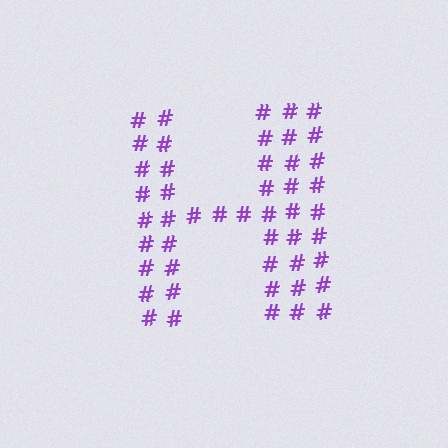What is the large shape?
The large shape is the letter H.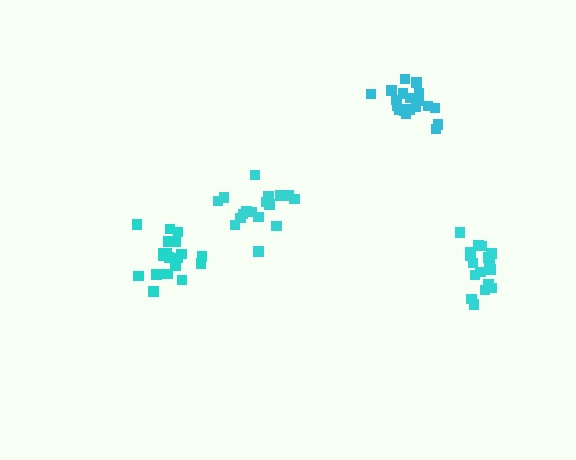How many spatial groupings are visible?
There are 4 spatial groupings.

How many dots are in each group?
Group 1: 17 dots, Group 2: 17 dots, Group 3: 19 dots, Group 4: 19 dots (72 total).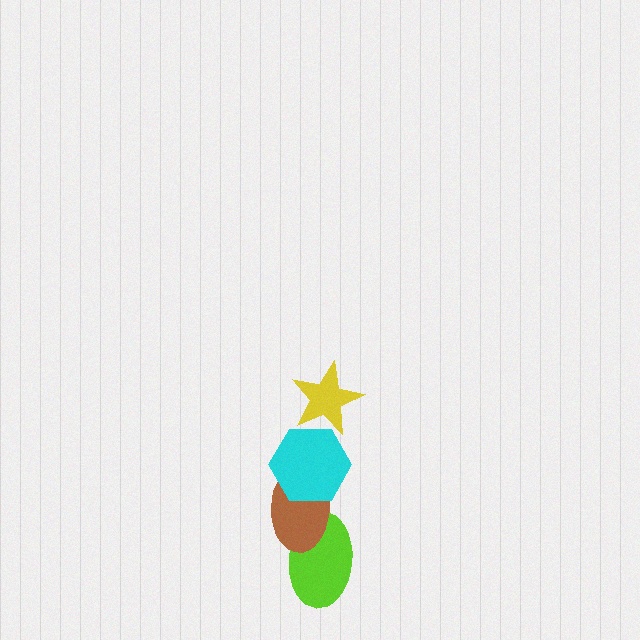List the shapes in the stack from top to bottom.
From top to bottom: the yellow star, the cyan hexagon, the brown ellipse, the lime ellipse.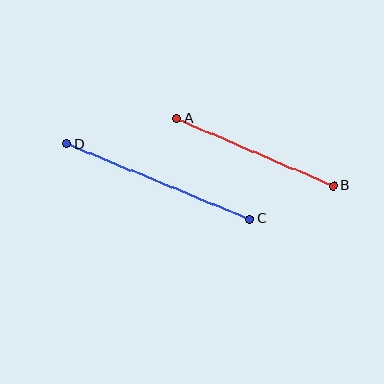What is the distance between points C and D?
The distance is approximately 198 pixels.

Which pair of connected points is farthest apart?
Points C and D are farthest apart.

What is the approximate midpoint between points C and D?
The midpoint is at approximately (158, 181) pixels.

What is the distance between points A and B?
The distance is approximately 170 pixels.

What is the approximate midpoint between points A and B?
The midpoint is at approximately (255, 152) pixels.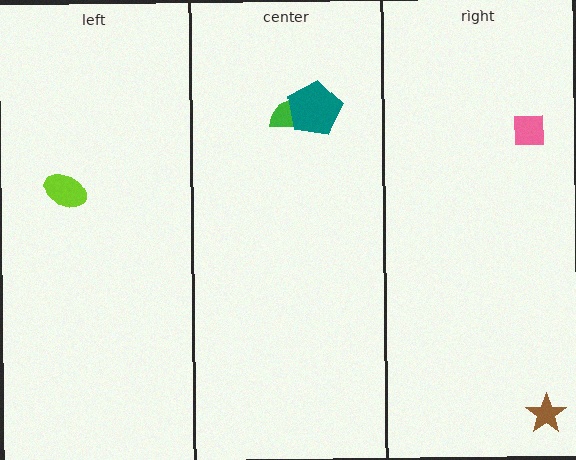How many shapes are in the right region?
2.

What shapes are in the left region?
The lime ellipse.